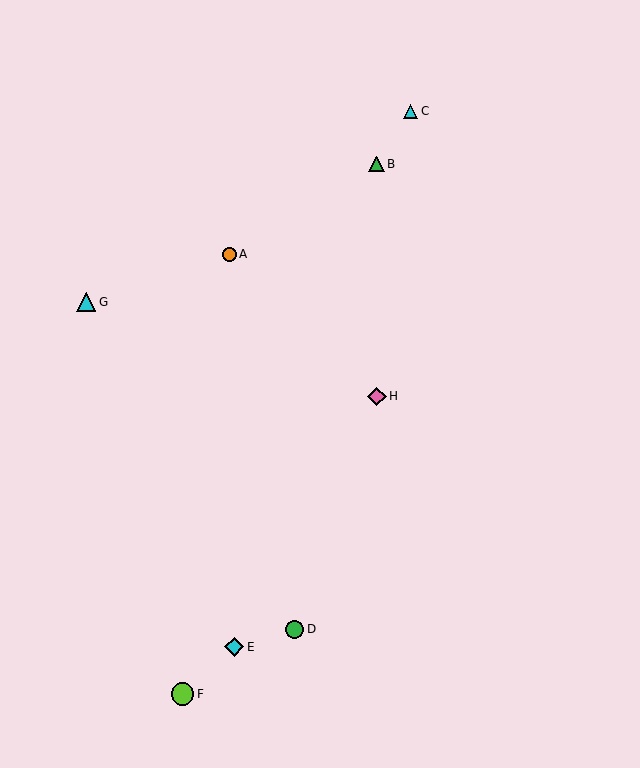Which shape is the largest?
The lime circle (labeled F) is the largest.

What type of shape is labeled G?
Shape G is a cyan triangle.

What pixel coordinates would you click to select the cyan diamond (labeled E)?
Click at (234, 647) to select the cyan diamond E.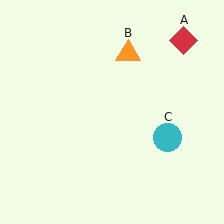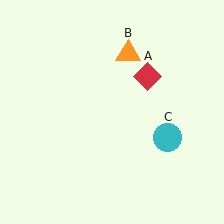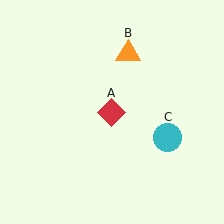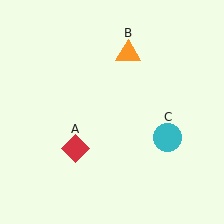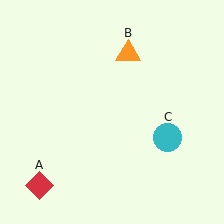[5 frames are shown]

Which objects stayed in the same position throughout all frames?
Orange triangle (object B) and cyan circle (object C) remained stationary.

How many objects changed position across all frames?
1 object changed position: red diamond (object A).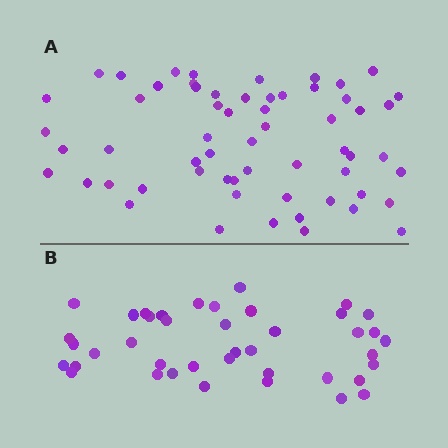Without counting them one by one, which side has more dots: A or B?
Region A (the top region) has more dots.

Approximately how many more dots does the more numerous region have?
Region A has approximately 20 more dots than region B.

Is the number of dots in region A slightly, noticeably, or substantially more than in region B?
Region A has substantially more. The ratio is roughly 1.5 to 1.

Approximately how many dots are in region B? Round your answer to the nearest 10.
About 40 dots. (The exact count is 41, which rounds to 40.)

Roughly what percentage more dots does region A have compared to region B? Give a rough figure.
About 45% more.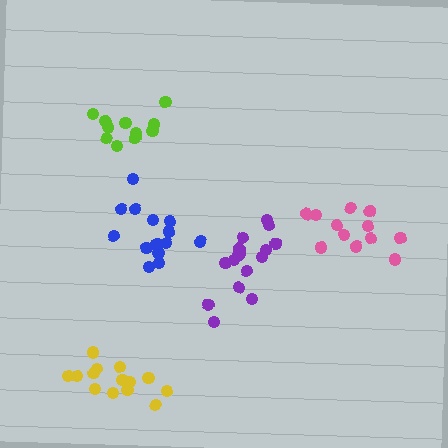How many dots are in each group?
Group 1: 11 dots, Group 2: 16 dots, Group 3: 14 dots, Group 4: 14 dots, Group 5: 13 dots (68 total).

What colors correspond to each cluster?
The clusters are colored: lime, purple, blue, yellow, pink.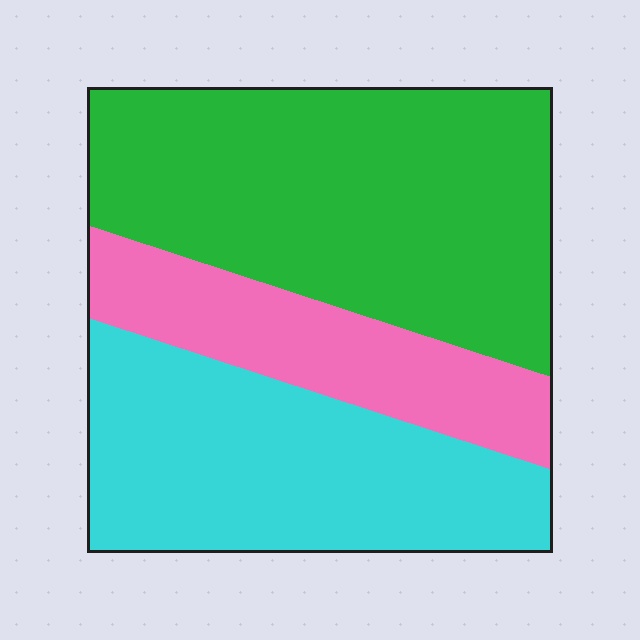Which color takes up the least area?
Pink, at roughly 20%.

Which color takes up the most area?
Green, at roughly 45%.